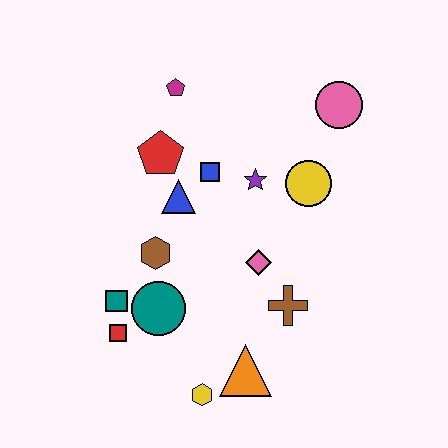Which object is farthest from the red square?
The pink circle is farthest from the red square.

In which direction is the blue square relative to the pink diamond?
The blue square is above the pink diamond.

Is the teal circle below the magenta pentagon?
Yes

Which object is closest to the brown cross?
The pink diamond is closest to the brown cross.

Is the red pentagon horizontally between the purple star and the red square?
Yes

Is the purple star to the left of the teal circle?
No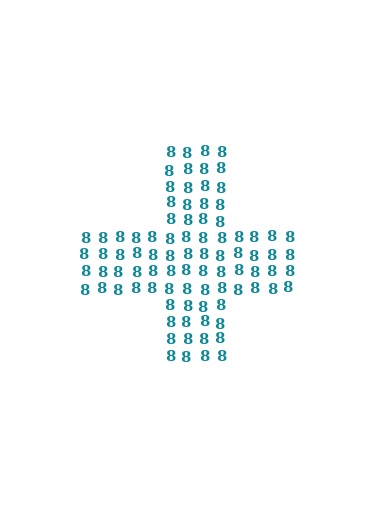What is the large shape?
The large shape is a cross.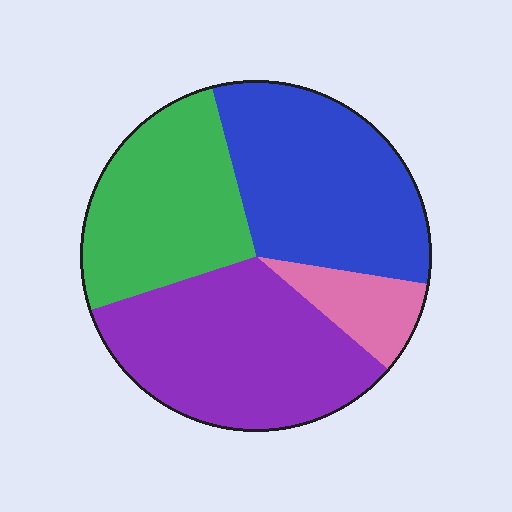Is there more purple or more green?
Purple.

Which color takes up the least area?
Pink, at roughly 10%.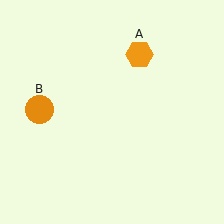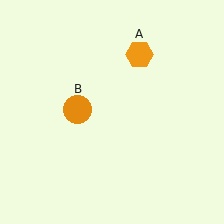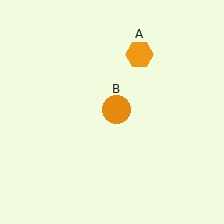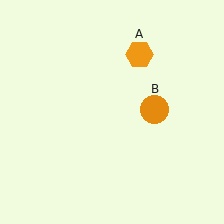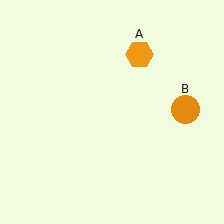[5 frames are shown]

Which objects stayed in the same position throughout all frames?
Orange hexagon (object A) remained stationary.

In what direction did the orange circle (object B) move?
The orange circle (object B) moved right.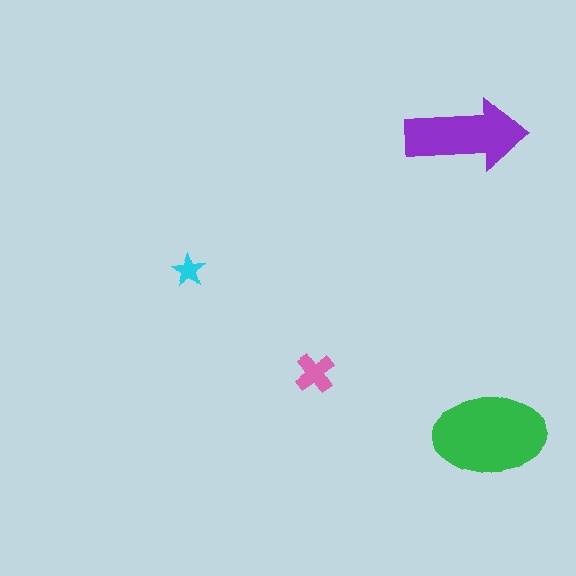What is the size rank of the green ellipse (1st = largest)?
1st.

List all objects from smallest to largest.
The cyan star, the pink cross, the purple arrow, the green ellipse.